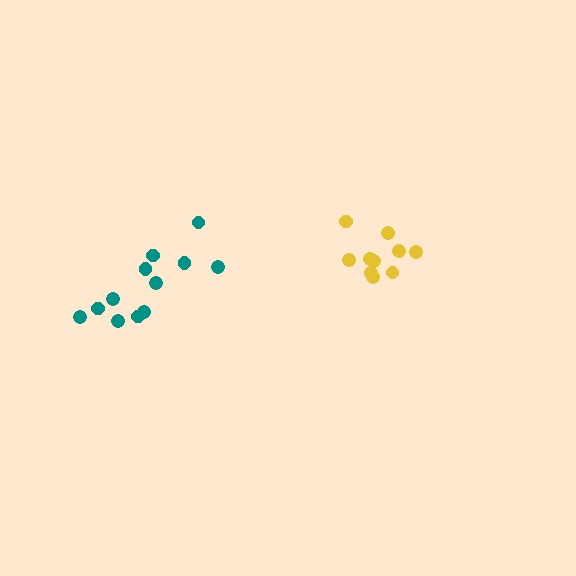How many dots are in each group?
Group 1: 10 dots, Group 2: 12 dots (22 total).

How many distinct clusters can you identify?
There are 2 distinct clusters.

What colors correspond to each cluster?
The clusters are colored: yellow, teal.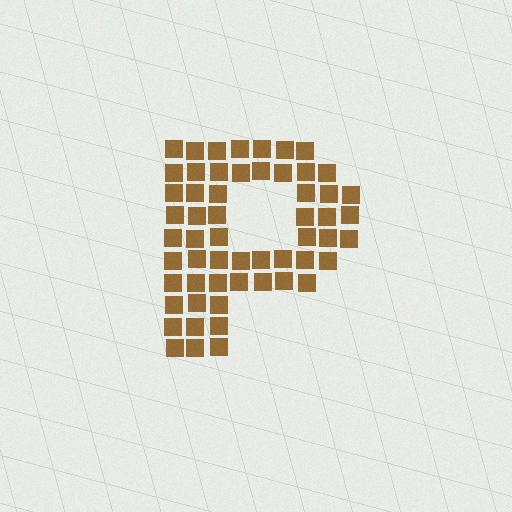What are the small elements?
The small elements are squares.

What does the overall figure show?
The overall figure shows the letter P.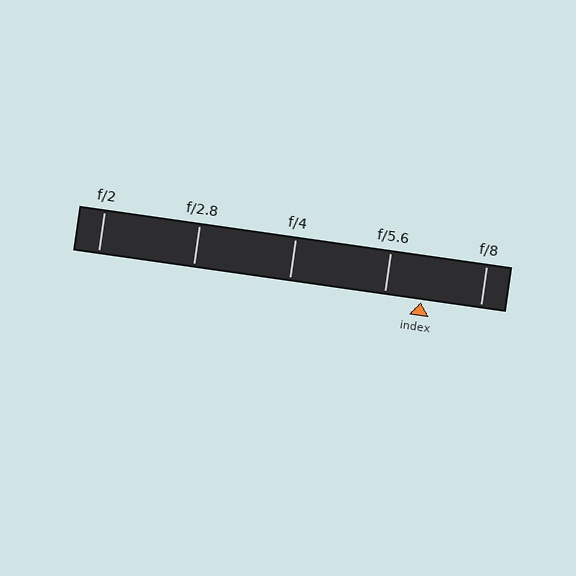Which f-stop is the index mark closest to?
The index mark is closest to f/5.6.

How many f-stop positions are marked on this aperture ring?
There are 5 f-stop positions marked.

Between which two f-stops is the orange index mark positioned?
The index mark is between f/5.6 and f/8.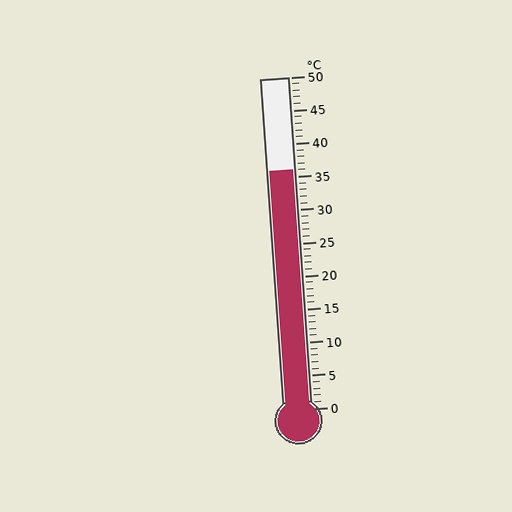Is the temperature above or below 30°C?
The temperature is above 30°C.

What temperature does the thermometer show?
The thermometer shows approximately 36°C.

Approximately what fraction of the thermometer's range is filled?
The thermometer is filled to approximately 70% of its range.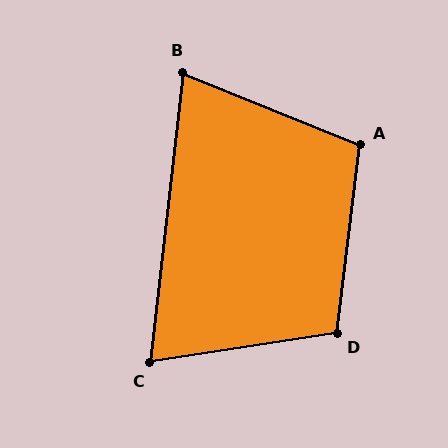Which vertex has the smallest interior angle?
B, at approximately 74 degrees.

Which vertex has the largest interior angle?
D, at approximately 106 degrees.